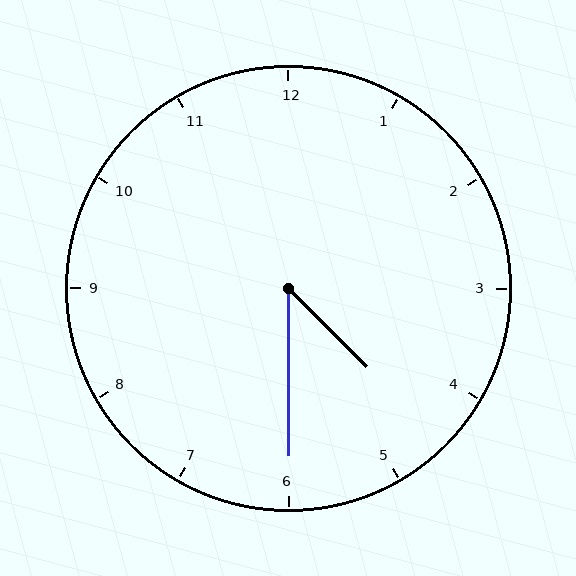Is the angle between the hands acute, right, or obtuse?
It is acute.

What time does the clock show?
4:30.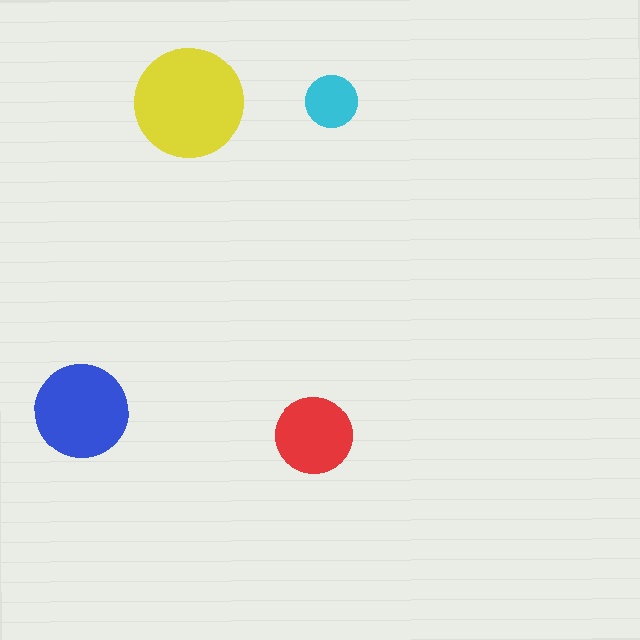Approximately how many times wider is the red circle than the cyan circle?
About 1.5 times wider.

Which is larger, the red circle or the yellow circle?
The yellow one.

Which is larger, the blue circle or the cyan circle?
The blue one.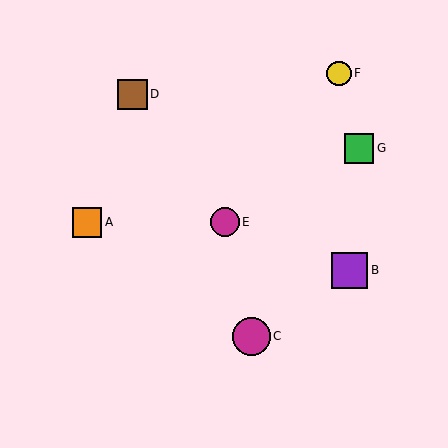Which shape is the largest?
The magenta circle (labeled C) is the largest.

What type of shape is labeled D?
Shape D is a brown square.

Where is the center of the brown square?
The center of the brown square is at (132, 94).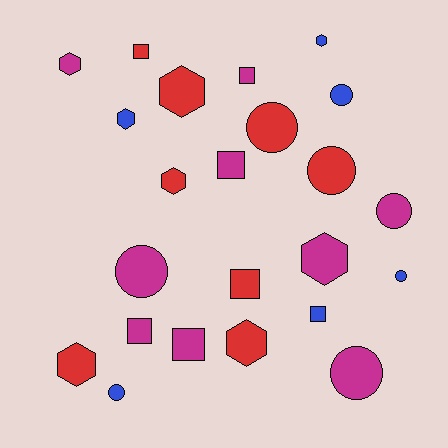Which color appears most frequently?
Magenta, with 9 objects.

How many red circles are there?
There are 2 red circles.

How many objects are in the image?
There are 23 objects.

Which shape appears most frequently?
Hexagon, with 8 objects.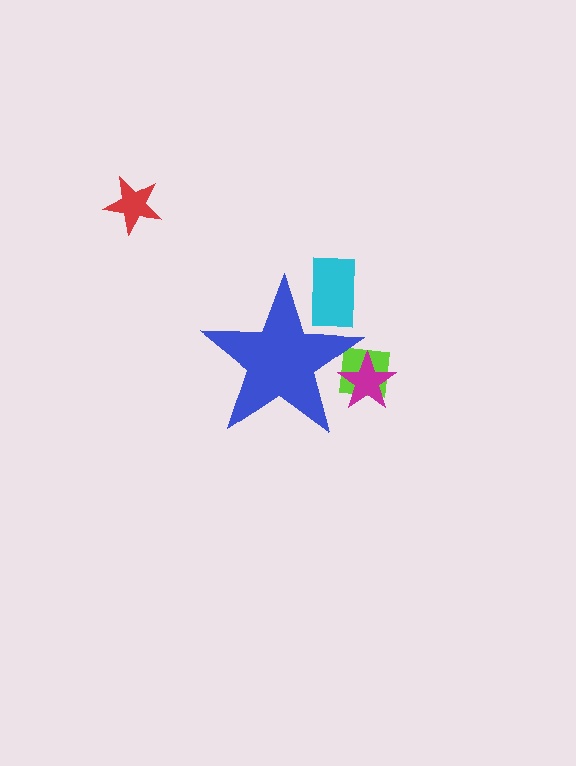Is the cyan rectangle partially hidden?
Yes, the cyan rectangle is partially hidden behind the blue star.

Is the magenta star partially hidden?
Yes, the magenta star is partially hidden behind the blue star.